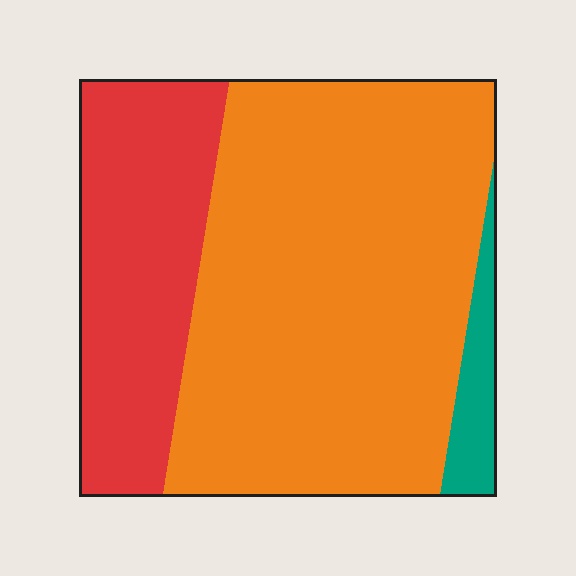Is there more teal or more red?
Red.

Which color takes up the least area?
Teal, at roughly 5%.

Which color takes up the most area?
Orange, at roughly 65%.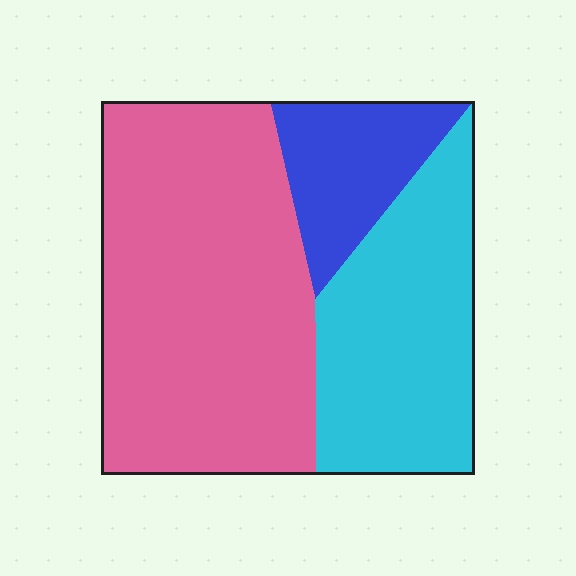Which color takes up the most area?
Pink, at roughly 55%.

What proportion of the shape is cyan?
Cyan takes up about one third (1/3) of the shape.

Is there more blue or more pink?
Pink.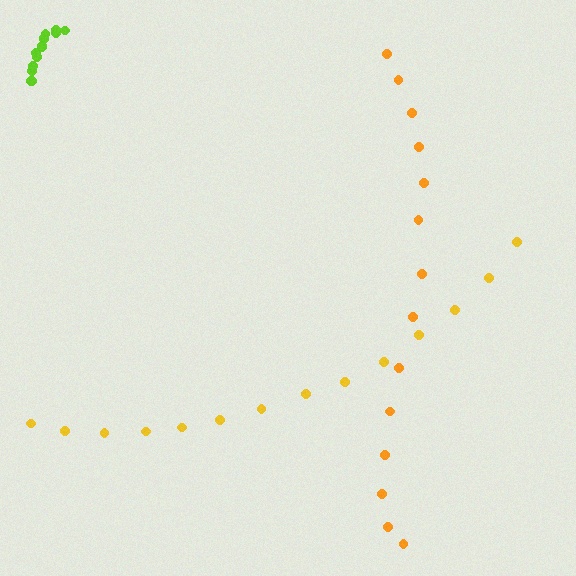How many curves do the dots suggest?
There are 3 distinct paths.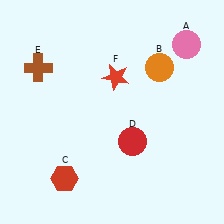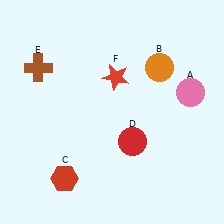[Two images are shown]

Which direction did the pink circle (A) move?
The pink circle (A) moved down.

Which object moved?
The pink circle (A) moved down.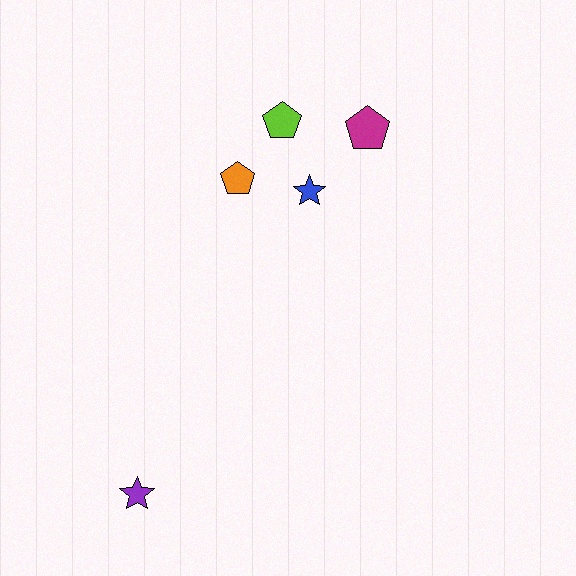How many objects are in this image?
There are 5 objects.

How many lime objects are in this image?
There is 1 lime object.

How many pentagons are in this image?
There are 3 pentagons.